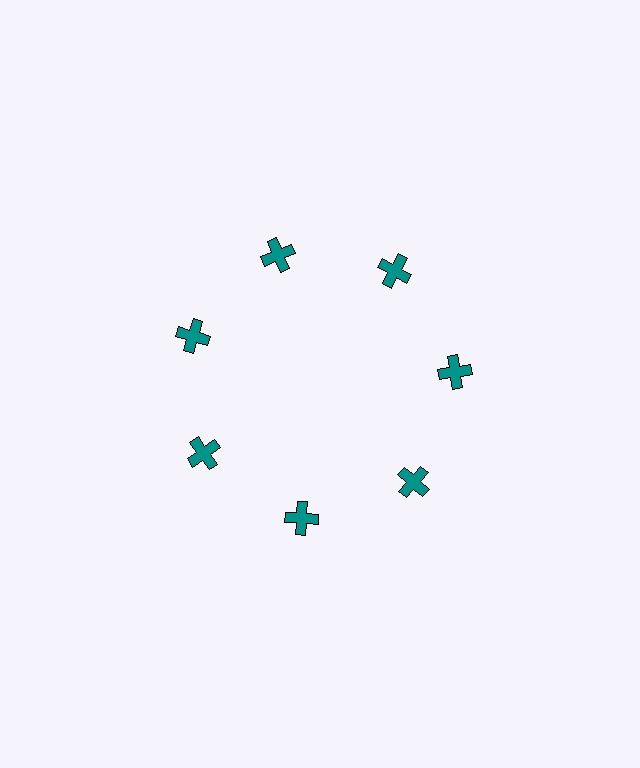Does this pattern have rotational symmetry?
Yes, this pattern has 7-fold rotational symmetry. It looks the same after rotating 51 degrees around the center.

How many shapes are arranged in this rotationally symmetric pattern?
There are 7 shapes, arranged in 7 groups of 1.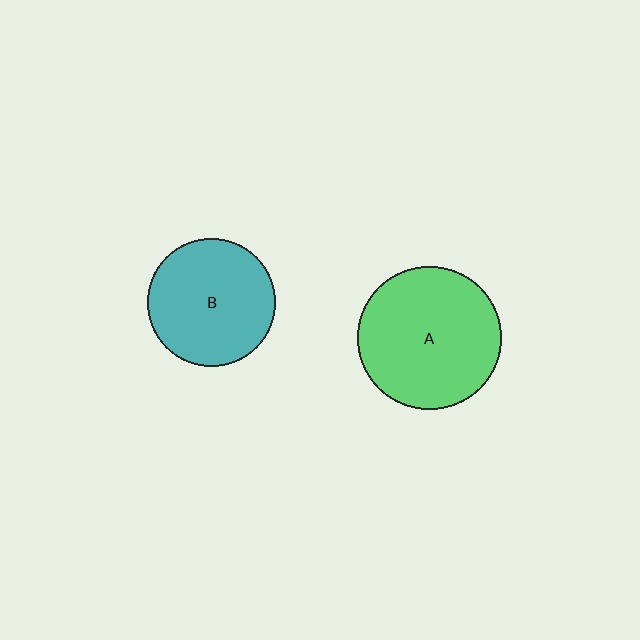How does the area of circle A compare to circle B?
Approximately 1.3 times.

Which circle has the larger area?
Circle A (green).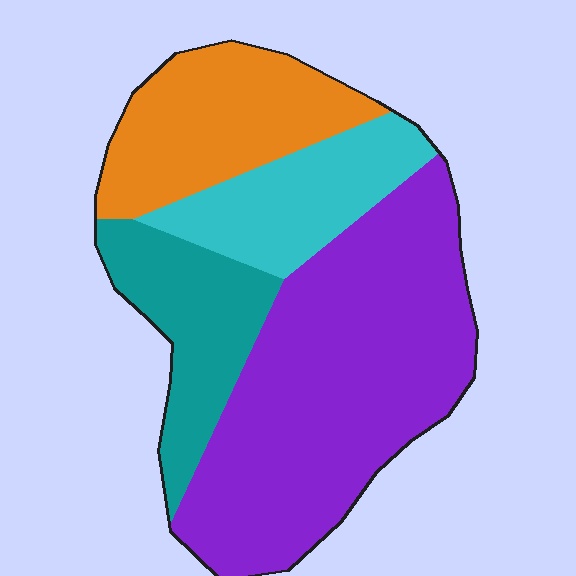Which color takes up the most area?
Purple, at roughly 50%.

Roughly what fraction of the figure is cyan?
Cyan covers 16% of the figure.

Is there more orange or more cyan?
Orange.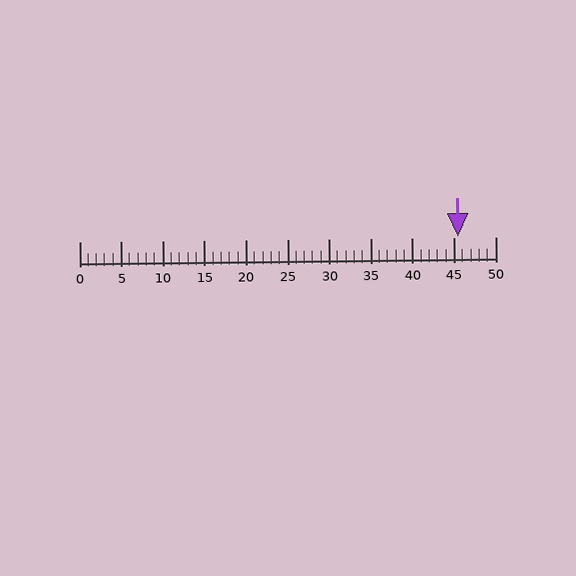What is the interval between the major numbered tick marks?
The major tick marks are spaced 5 units apart.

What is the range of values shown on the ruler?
The ruler shows values from 0 to 50.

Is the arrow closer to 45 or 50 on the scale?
The arrow is closer to 45.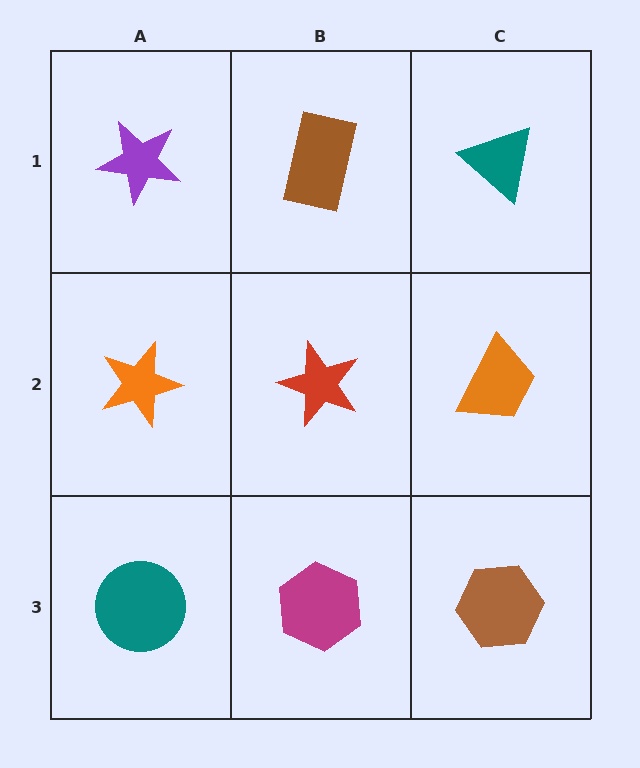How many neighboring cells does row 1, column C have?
2.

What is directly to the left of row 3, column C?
A magenta hexagon.